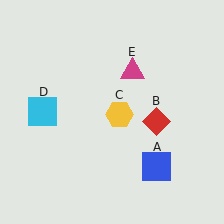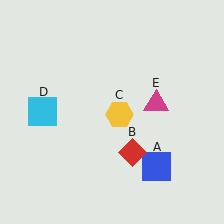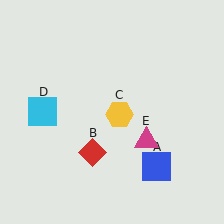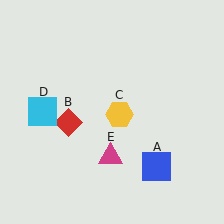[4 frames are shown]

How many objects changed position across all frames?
2 objects changed position: red diamond (object B), magenta triangle (object E).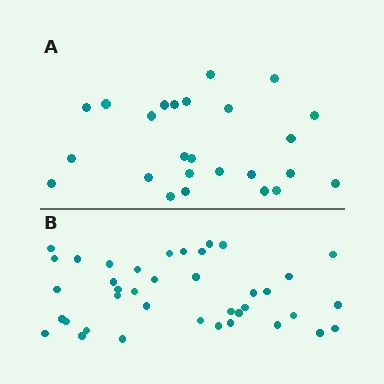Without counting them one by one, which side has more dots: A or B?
Region B (the bottom region) has more dots.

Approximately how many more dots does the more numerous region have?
Region B has approximately 15 more dots than region A.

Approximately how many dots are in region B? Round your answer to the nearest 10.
About 40 dots. (The exact count is 39, which rounds to 40.)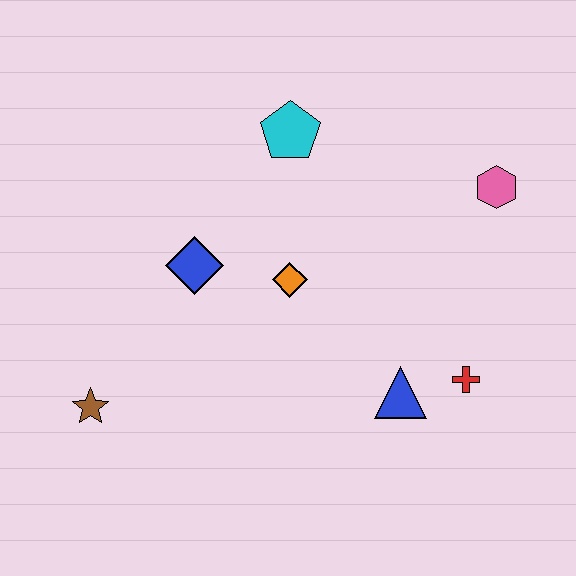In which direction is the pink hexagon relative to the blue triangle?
The pink hexagon is above the blue triangle.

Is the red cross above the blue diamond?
No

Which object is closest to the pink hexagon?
The red cross is closest to the pink hexagon.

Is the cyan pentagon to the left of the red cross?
Yes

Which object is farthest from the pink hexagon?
The brown star is farthest from the pink hexagon.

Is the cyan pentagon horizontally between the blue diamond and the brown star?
No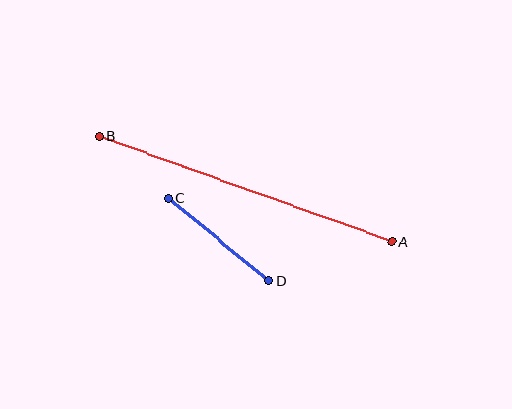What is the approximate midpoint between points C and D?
The midpoint is at approximately (219, 240) pixels.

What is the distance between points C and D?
The distance is approximately 130 pixels.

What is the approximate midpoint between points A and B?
The midpoint is at approximately (245, 189) pixels.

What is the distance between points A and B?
The distance is approximately 311 pixels.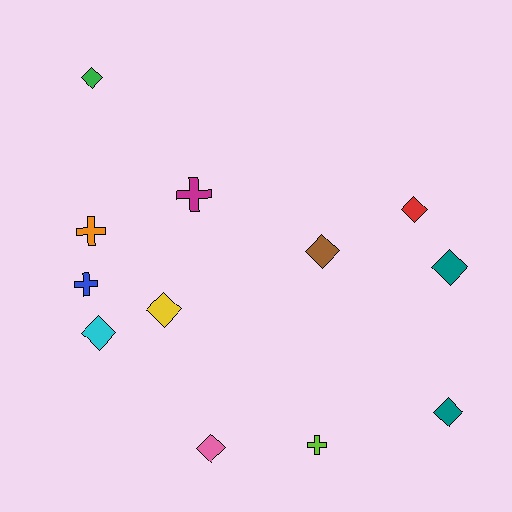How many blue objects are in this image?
There is 1 blue object.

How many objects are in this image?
There are 12 objects.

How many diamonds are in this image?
There are 8 diamonds.